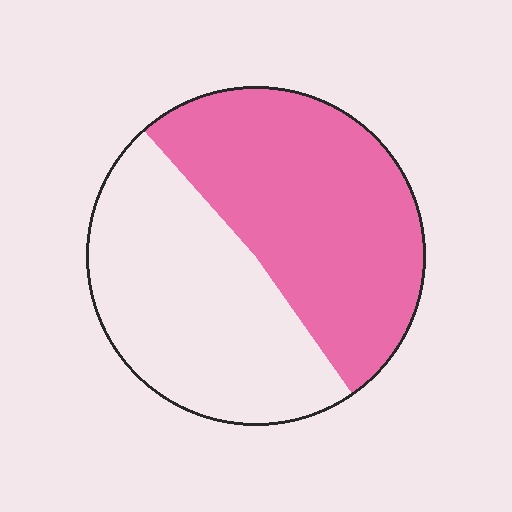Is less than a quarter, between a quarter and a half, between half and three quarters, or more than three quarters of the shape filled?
Between half and three quarters.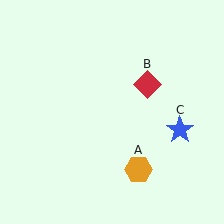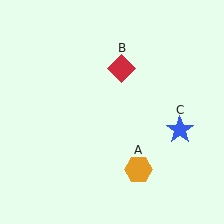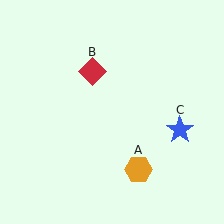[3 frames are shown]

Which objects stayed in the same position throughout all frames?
Orange hexagon (object A) and blue star (object C) remained stationary.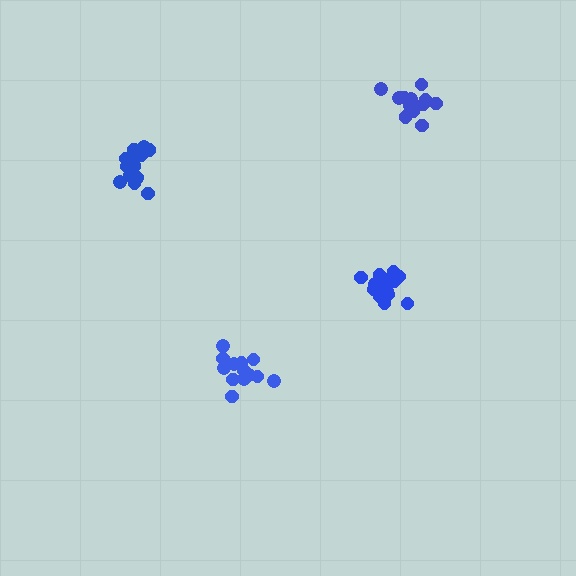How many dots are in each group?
Group 1: 14 dots, Group 2: 16 dots, Group 3: 16 dots, Group 4: 13 dots (59 total).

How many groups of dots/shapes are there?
There are 4 groups.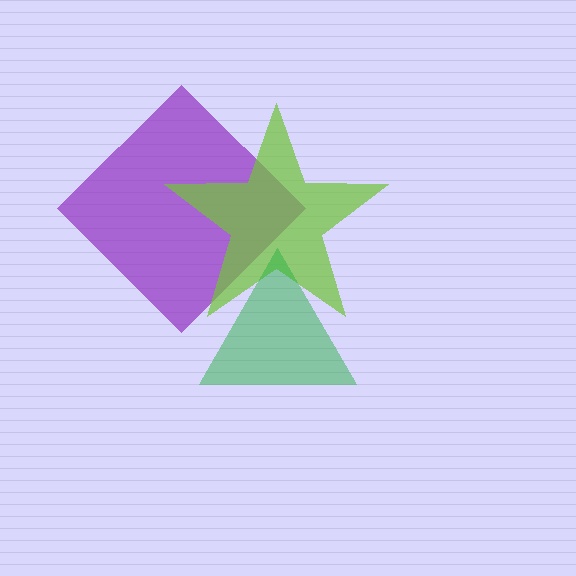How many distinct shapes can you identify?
There are 3 distinct shapes: a purple diamond, a lime star, a green triangle.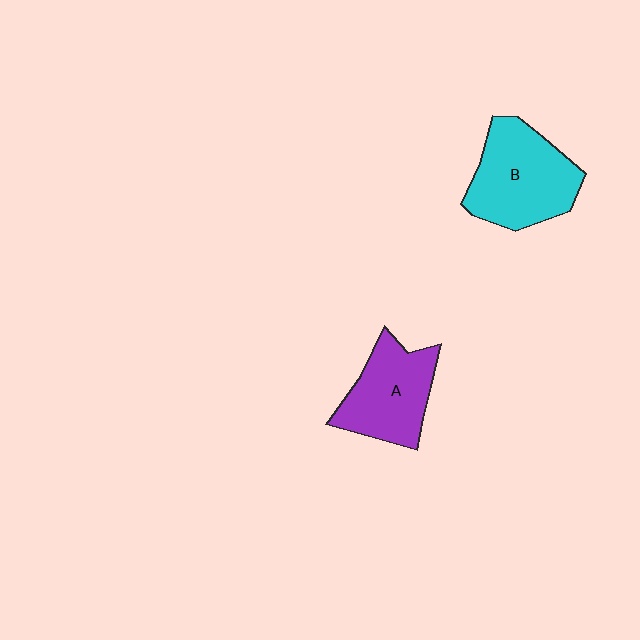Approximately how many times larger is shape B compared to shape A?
Approximately 1.2 times.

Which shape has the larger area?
Shape B (cyan).